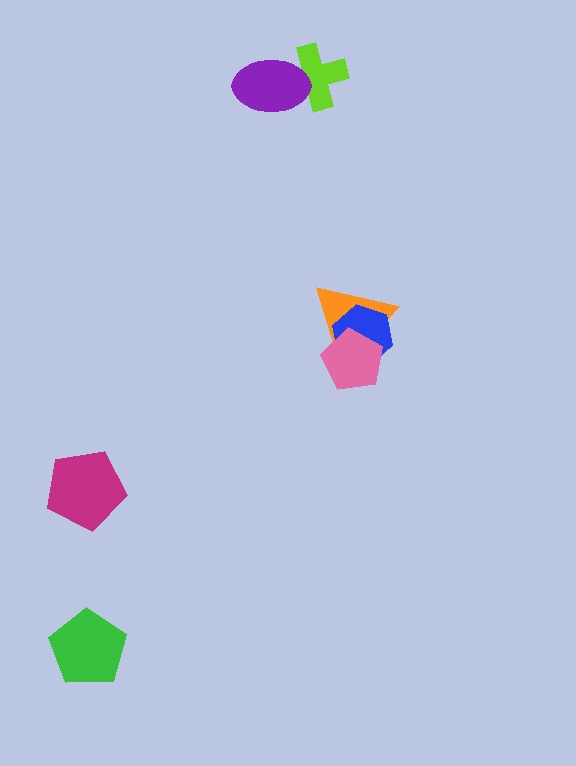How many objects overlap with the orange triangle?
2 objects overlap with the orange triangle.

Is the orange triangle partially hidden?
Yes, it is partially covered by another shape.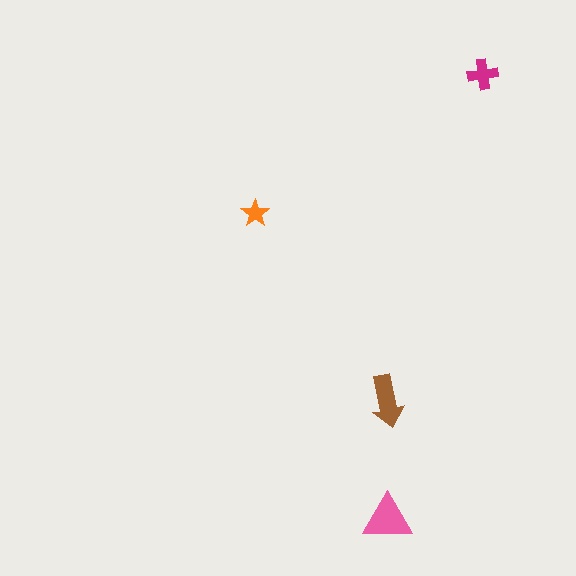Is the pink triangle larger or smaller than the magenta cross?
Larger.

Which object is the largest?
The pink triangle.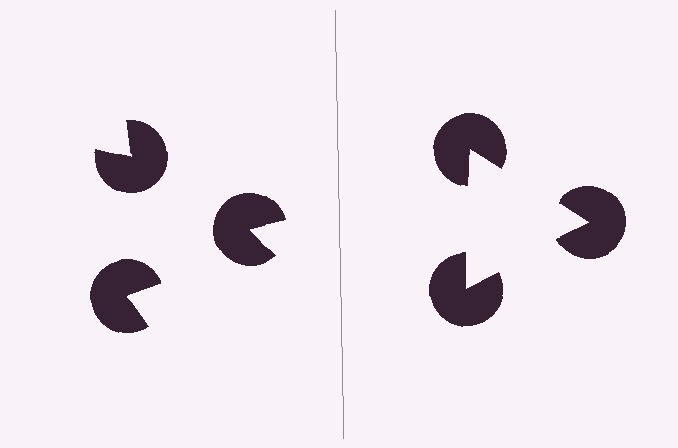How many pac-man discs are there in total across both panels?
6 — 3 on each side.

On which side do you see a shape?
An illusory triangle appears on the right side. On the left side the wedge cuts are rotated, so no coherent shape forms.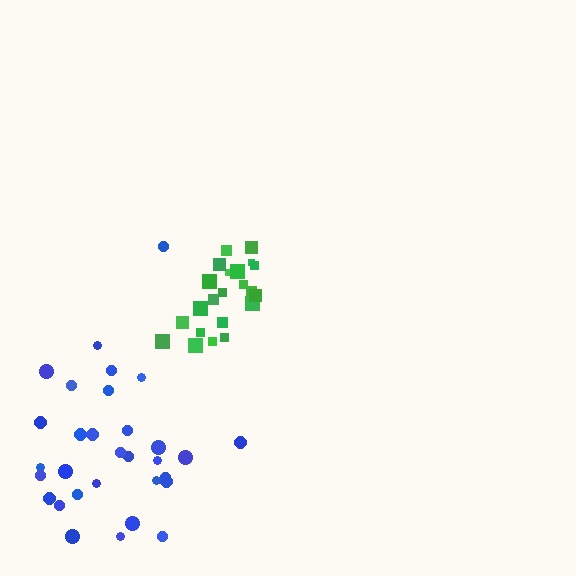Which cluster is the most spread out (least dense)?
Blue.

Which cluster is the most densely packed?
Green.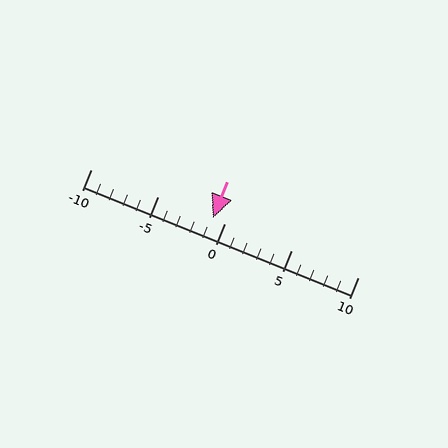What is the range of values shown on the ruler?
The ruler shows values from -10 to 10.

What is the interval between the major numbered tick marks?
The major tick marks are spaced 5 units apart.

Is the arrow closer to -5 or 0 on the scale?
The arrow is closer to 0.